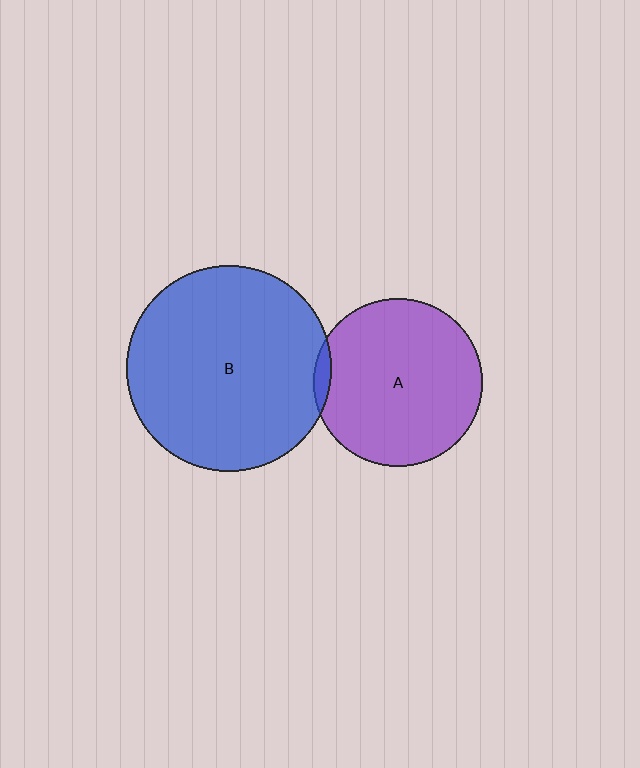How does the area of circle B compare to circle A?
Approximately 1.5 times.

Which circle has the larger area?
Circle B (blue).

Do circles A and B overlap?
Yes.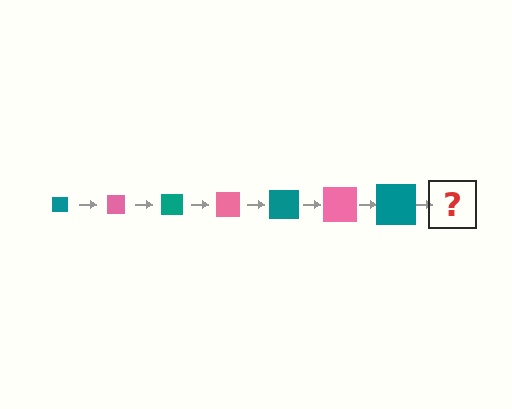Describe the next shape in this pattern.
It should be a pink square, larger than the previous one.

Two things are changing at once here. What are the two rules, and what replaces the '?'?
The two rules are that the square grows larger each step and the color cycles through teal and pink. The '?' should be a pink square, larger than the previous one.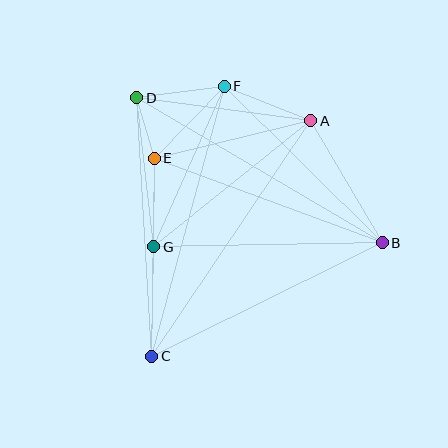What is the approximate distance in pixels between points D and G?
The distance between D and G is approximately 150 pixels.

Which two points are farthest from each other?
Points B and D are farthest from each other.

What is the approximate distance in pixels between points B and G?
The distance between B and G is approximately 228 pixels.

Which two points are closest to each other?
Points D and E are closest to each other.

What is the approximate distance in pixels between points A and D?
The distance between A and D is approximately 175 pixels.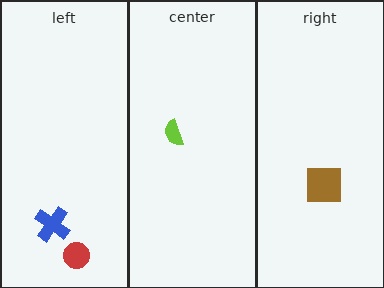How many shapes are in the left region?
2.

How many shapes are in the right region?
1.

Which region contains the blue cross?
The left region.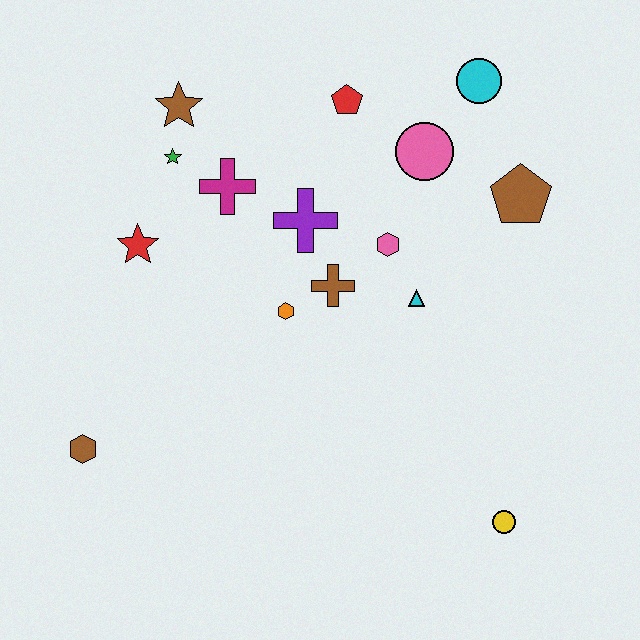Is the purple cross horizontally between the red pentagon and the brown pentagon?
No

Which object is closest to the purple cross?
The brown cross is closest to the purple cross.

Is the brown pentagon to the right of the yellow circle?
Yes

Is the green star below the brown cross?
No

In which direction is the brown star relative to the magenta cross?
The brown star is above the magenta cross.